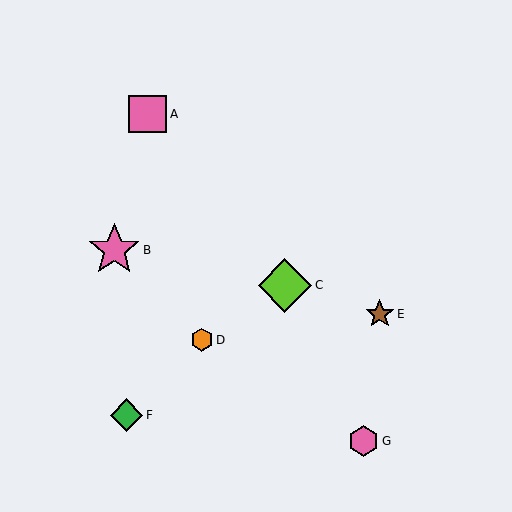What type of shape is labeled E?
Shape E is a brown star.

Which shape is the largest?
The lime diamond (labeled C) is the largest.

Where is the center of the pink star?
The center of the pink star is at (114, 250).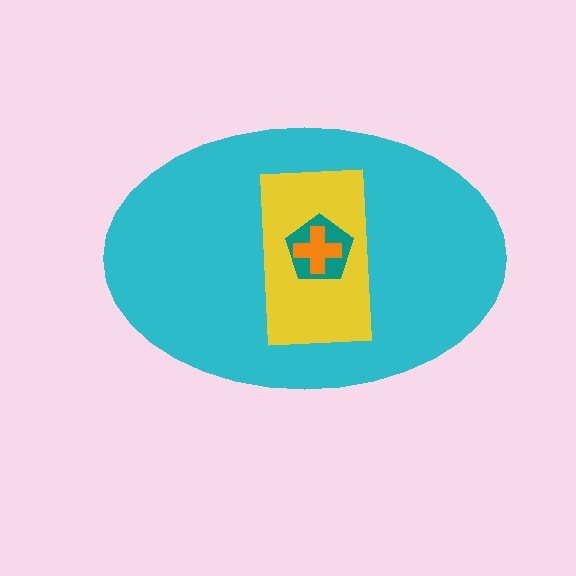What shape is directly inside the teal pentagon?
The orange cross.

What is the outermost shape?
The cyan ellipse.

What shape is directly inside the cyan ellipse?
The yellow rectangle.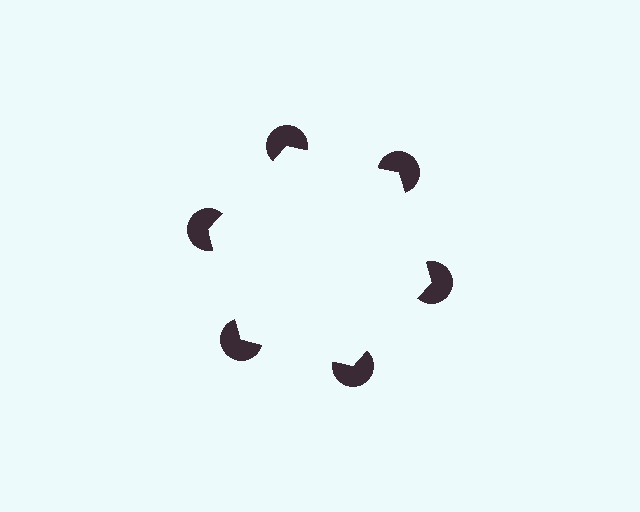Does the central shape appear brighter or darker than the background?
It typically appears slightly brighter than the background, even though no actual brightness change is drawn.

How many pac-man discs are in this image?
There are 6 — one at each vertex of the illusory hexagon.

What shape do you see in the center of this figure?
An illusory hexagon — its edges are inferred from the aligned wedge cuts in the pac-man discs, not physically drawn.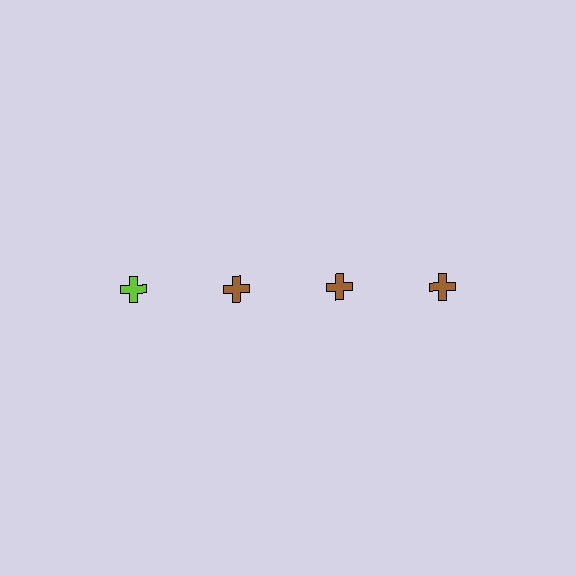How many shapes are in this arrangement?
There are 4 shapes arranged in a grid pattern.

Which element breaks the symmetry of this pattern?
The lime cross in the top row, leftmost column breaks the symmetry. All other shapes are brown crosses.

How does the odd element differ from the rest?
It has a different color: lime instead of brown.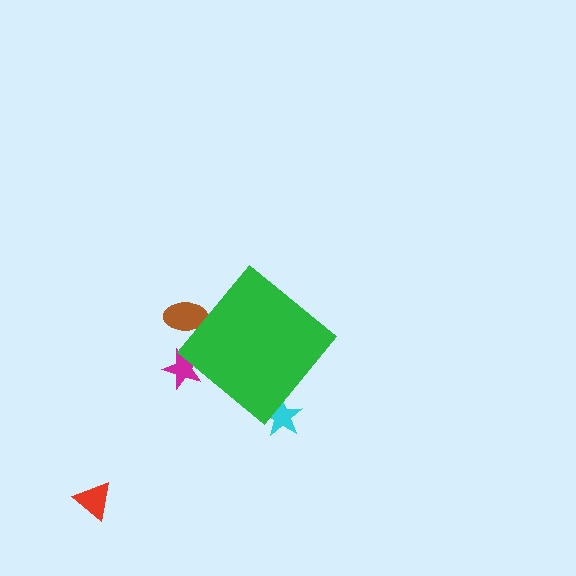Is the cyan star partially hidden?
Yes, the cyan star is partially hidden behind the green diamond.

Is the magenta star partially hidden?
Yes, the magenta star is partially hidden behind the green diamond.